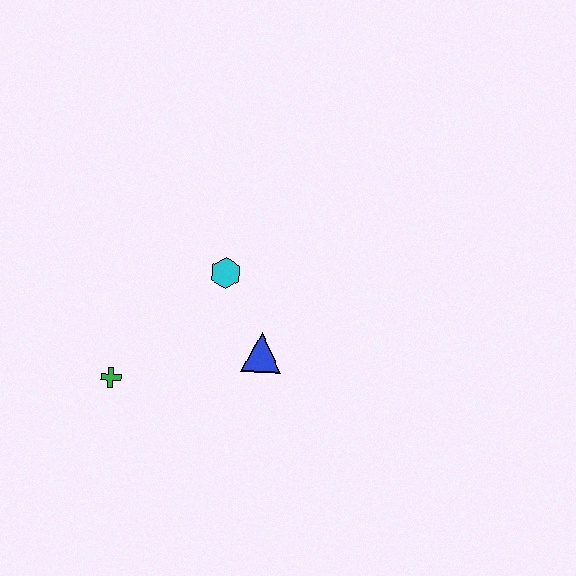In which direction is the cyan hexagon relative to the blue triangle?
The cyan hexagon is above the blue triangle.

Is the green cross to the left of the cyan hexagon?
Yes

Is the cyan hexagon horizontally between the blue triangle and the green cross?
Yes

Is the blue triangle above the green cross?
Yes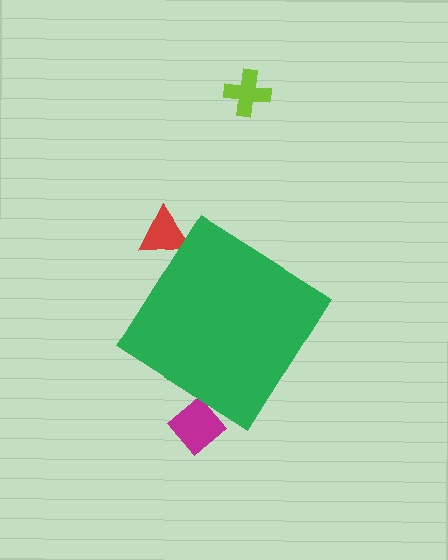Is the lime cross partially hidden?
No, the lime cross is fully visible.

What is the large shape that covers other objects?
A green diamond.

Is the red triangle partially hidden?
Yes, the red triangle is partially hidden behind the green diamond.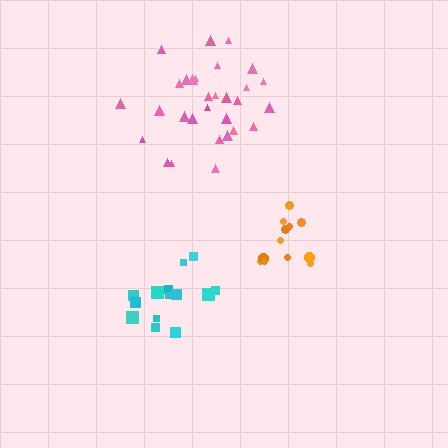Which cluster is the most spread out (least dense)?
Orange.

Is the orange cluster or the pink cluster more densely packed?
Pink.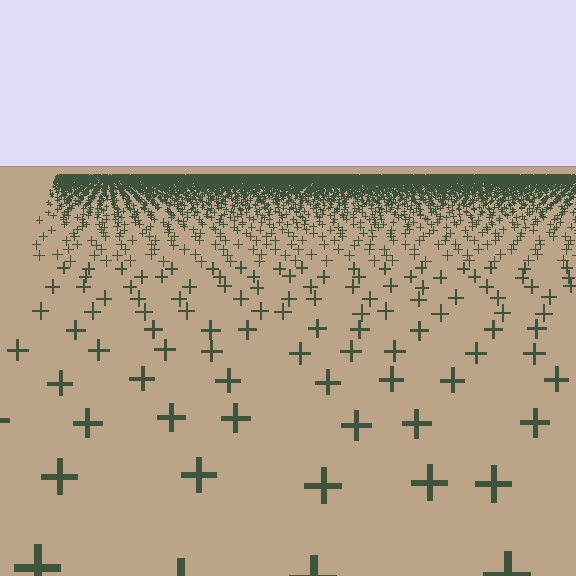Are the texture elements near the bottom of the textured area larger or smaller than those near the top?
Larger. Near the bottom, elements are closer to the viewer and appear at a bigger on-screen size.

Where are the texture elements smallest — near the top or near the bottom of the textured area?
Near the top.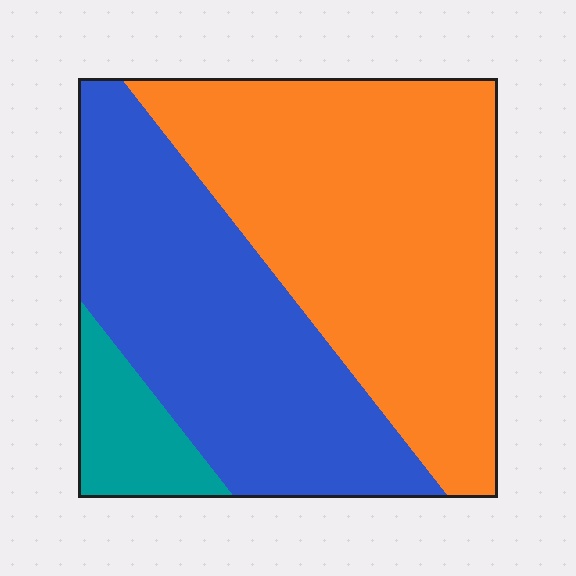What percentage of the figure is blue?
Blue covers about 40% of the figure.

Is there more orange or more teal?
Orange.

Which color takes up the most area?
Orange, at roughly 50%.